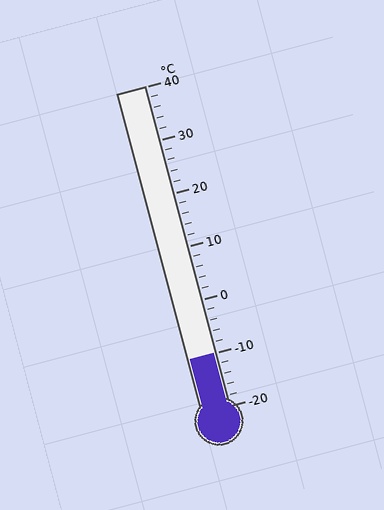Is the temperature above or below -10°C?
The temperature is at -10°C.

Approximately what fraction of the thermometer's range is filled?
The thermometer is filled to approximately 15% of its range.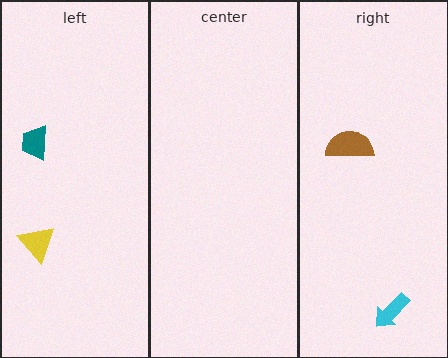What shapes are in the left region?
The teal trapezoid, the yellow triangle.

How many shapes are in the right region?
2.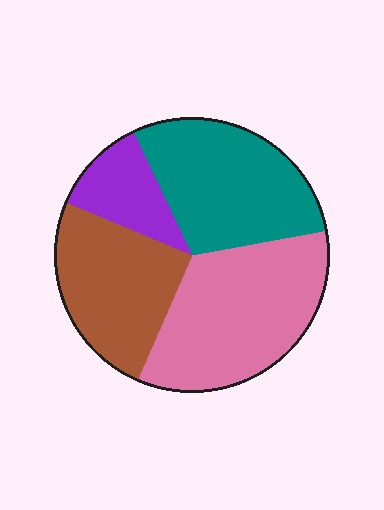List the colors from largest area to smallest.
From largest to smallest: pink, teal, brown, purple.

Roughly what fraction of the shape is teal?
Teal covers 29% of the shape.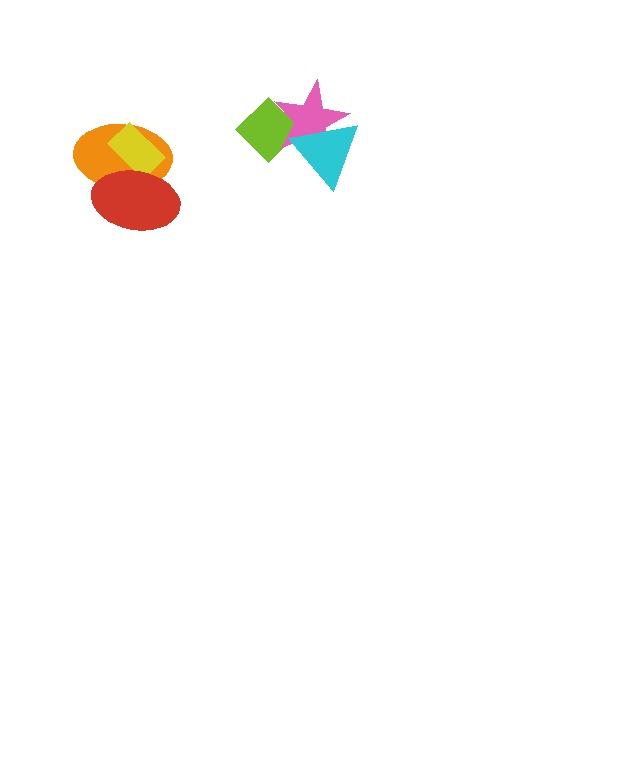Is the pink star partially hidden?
Yes, it is partially covered by another shape.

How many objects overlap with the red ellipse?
2 objects overlap with the red ellipse.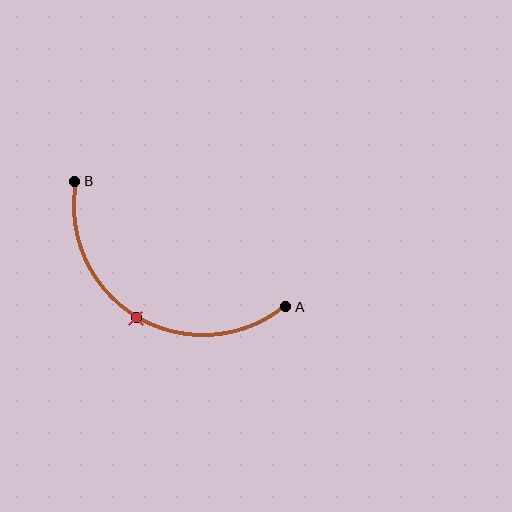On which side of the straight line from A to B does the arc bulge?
The arc bulges below the straight line connecting A and B.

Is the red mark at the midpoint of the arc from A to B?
Yes. The red mark lies on the arc at equal arc-length from both A and B — it is the arc midpoint.